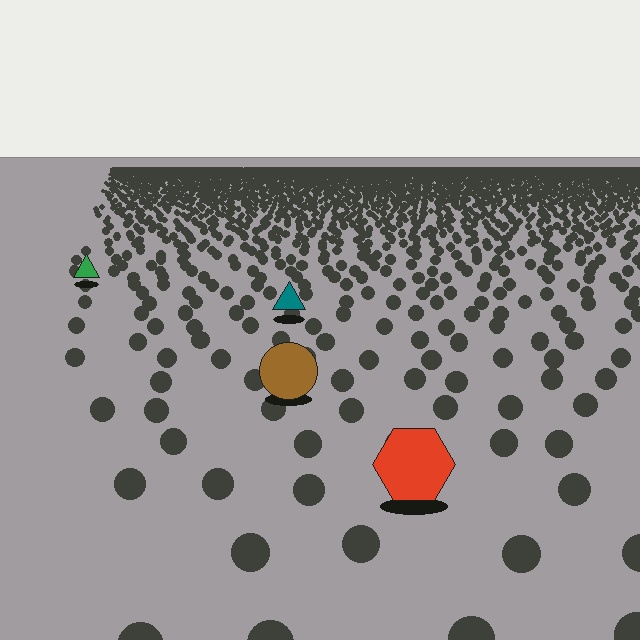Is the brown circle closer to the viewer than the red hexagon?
No. The red hexagon is closer — you can tell from the texture gradient: the ground texture is coarser near it.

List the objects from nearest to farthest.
From nearest to farthest: the red hexagon, the brown circle, the teal triangle, the green triangle.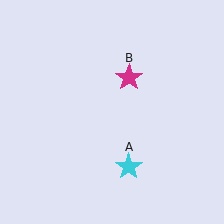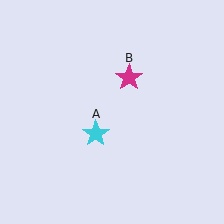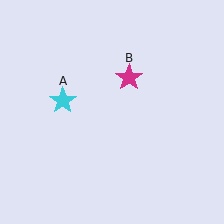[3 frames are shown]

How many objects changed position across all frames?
1 object changed position: cyan star (object A).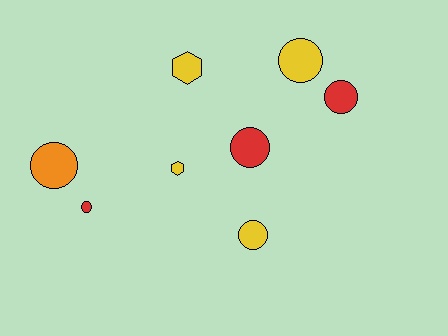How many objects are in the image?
There are 8 objects.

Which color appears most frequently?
Yellow, with 4 objects.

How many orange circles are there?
There is 1 orange circle.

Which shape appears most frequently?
Circle, with 6 objects.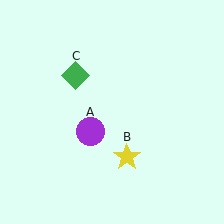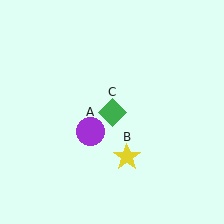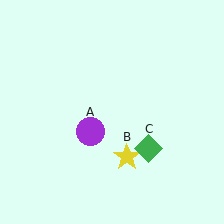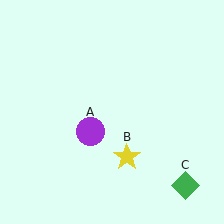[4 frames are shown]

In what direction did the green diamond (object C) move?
The green diamond (object C) moved down and to the right.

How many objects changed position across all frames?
1 object changed position: green diamond (object C).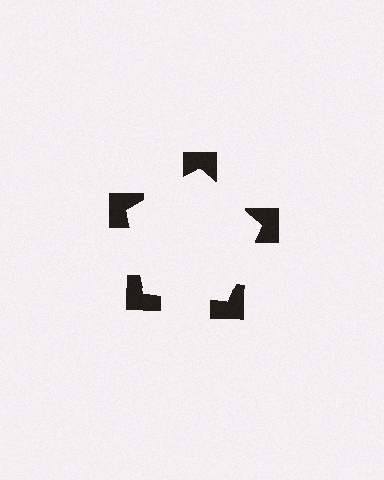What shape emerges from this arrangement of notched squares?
An illusory pentagon — its edges are inferred from the aligned wedge cuts in the notched squares, not physically drawn.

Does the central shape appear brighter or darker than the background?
It typically appears slightly brighter than the background, even though no actual brightness change is drawn.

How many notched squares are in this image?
There are 5 — one at each vertex of the illusory pentagon.